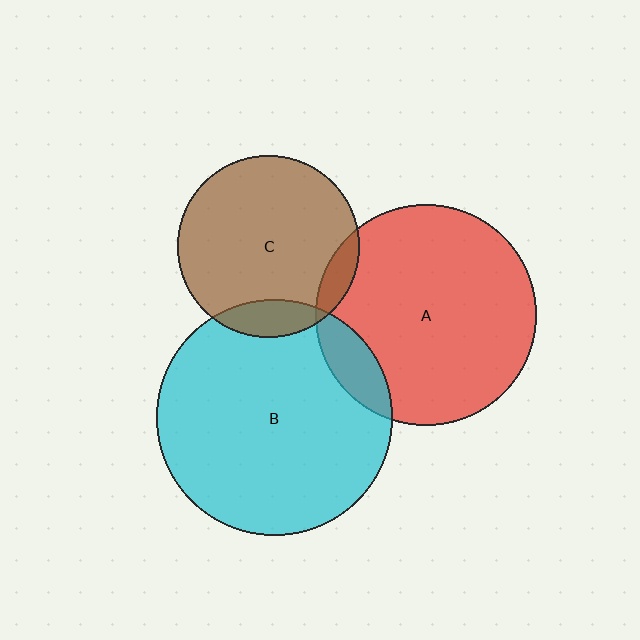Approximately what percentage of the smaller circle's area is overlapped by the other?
Approximately 10%.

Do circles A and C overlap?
Yes.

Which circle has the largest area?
Circle B (cyan).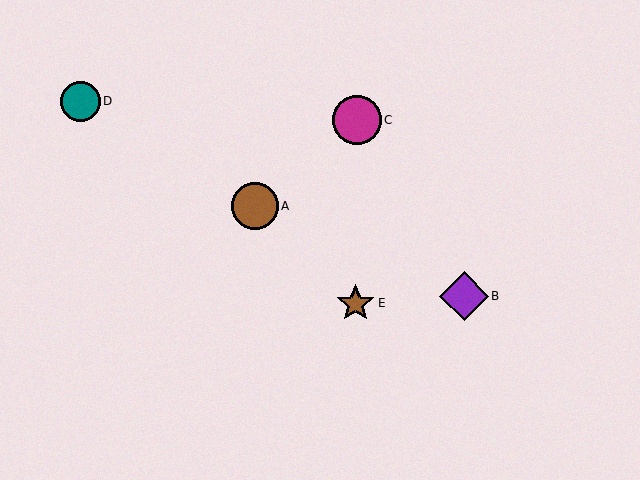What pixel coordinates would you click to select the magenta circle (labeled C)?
Click at (357, 120) to select the magenta circle C.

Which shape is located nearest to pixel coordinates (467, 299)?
The purple diamond (labeled B) at (464, 296) is nearest to that location.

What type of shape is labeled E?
Shape E is a brown star.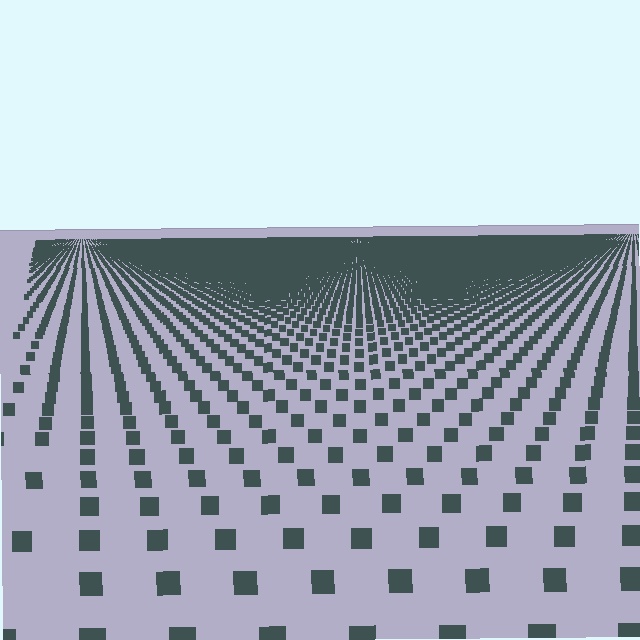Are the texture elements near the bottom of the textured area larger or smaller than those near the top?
Larger. Near the bottom, elements are closer to the viewer and appear at a bigger on-screen size.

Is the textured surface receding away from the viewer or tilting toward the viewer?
The surface is receding away from the viewer. Texture elements get smaller and denser toward the top.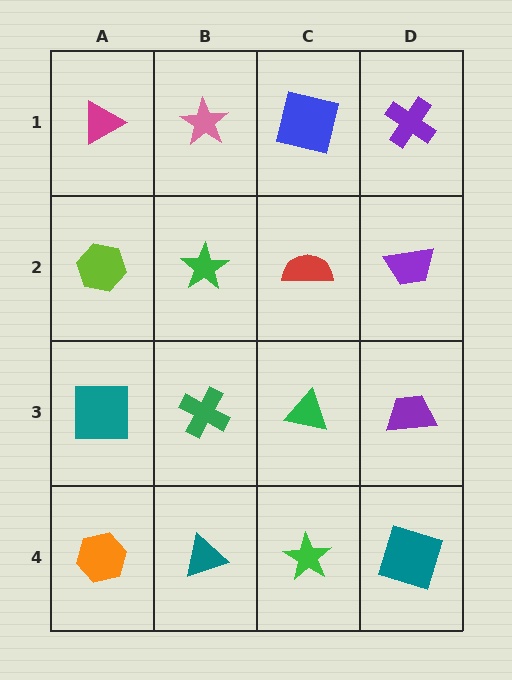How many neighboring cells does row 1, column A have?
2.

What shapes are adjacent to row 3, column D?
A purple trapezoid (row 2, column D), a teal square (row 4, column D), a green triangle (row 3, column C).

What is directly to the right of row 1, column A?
A pink star.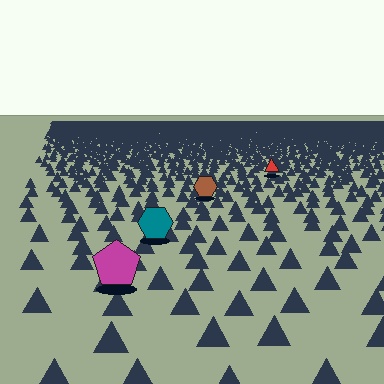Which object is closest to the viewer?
The magenta pentagon is closest. The texture marks near it are larger and more spread out.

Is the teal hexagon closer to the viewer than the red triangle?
Yes. The teal hexagon is closer — you can tell from the texture gradient: the ground texture is coarser near it.